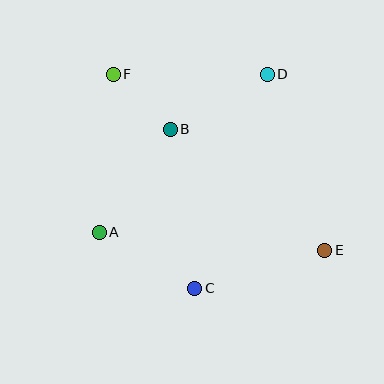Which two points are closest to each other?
Points B and F are closest to each other.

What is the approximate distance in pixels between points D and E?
The distance between D and E is approximately 185 pixels.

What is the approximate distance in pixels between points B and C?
The distance between B and C is approximately 161 pixels.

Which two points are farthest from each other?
Points E and F are farthest from each other.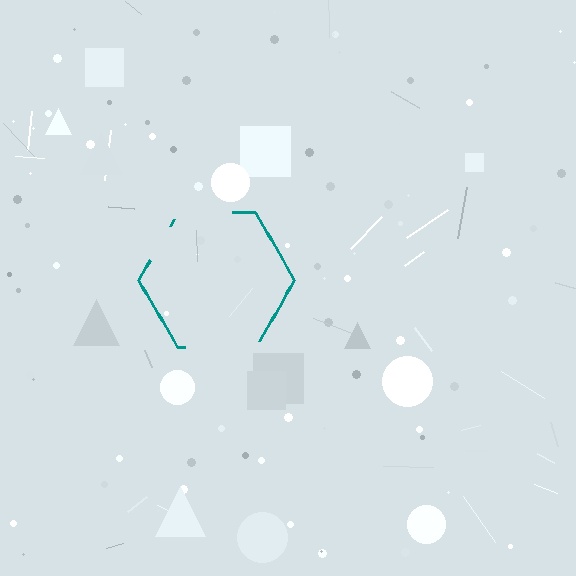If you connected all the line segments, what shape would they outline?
They would outline a hexagon.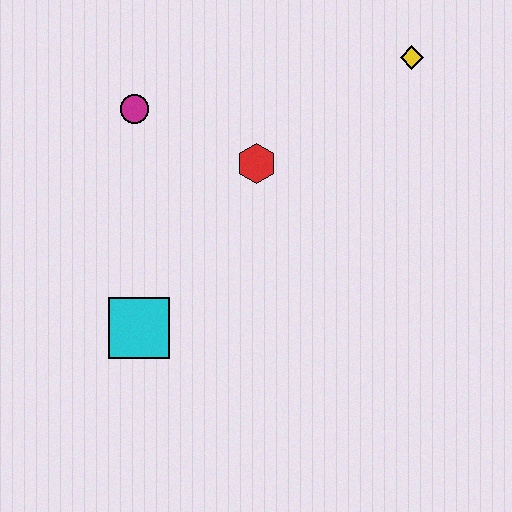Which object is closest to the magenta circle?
The red hexagon is closest to the magenta circle.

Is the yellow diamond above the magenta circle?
Yes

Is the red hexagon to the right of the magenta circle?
Yes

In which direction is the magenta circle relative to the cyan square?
The magenta circle is above the cyan square.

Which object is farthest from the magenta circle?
The yellow diamond is farthest from the magenta circle.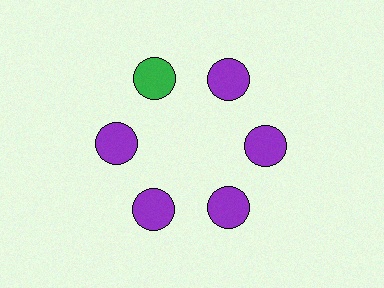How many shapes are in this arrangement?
There are 6 shapes arranged in a ring pattern.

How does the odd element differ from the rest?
It has a different color: green instead of purple.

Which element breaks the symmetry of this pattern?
The green circle at roughly the 11 o'clock position breaks the symmetry. All other shapes are purple circles.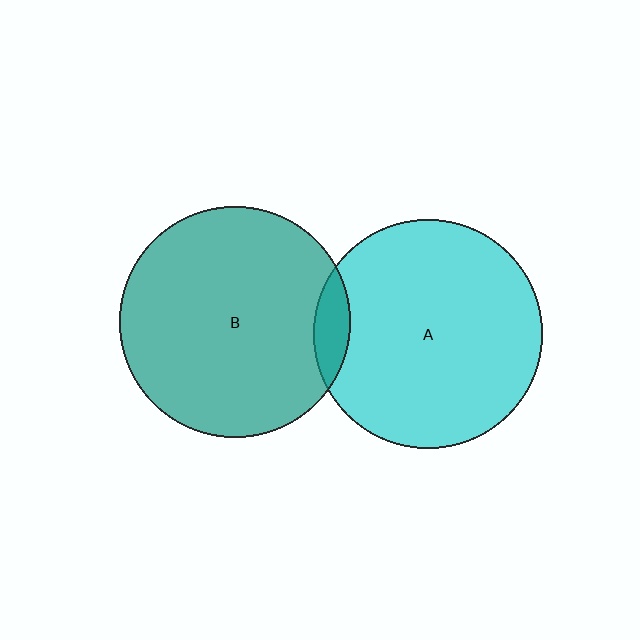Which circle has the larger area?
Circle B (teal).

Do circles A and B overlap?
Yes.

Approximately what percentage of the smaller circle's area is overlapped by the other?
Approximately 5%.